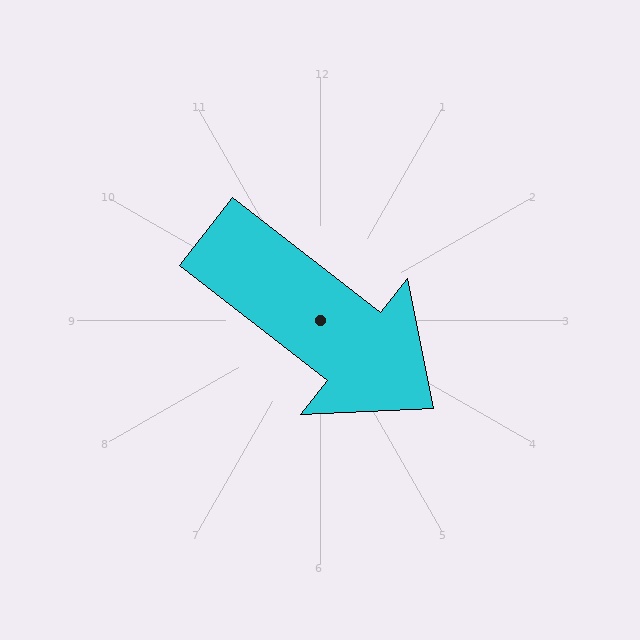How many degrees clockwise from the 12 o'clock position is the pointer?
Approximately 128 degrees.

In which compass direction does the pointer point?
Southeast.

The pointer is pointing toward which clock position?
Roughly 4 o'clock.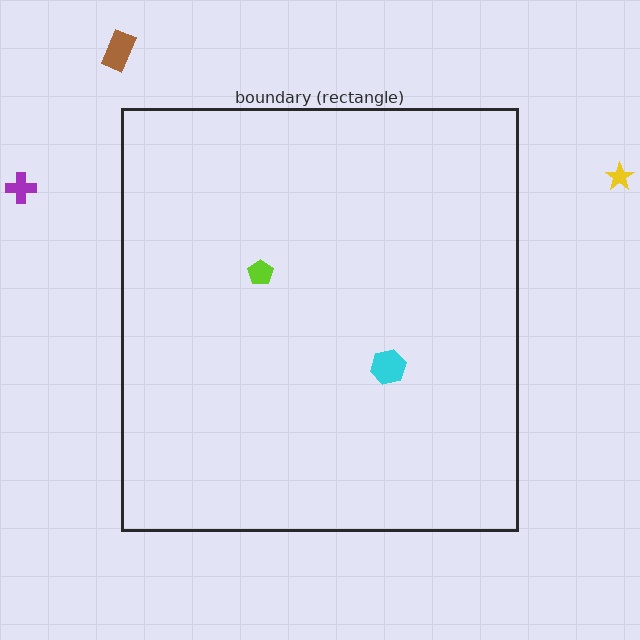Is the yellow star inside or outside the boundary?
Outside.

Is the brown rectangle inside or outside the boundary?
Outside.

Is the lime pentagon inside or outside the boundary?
Inside.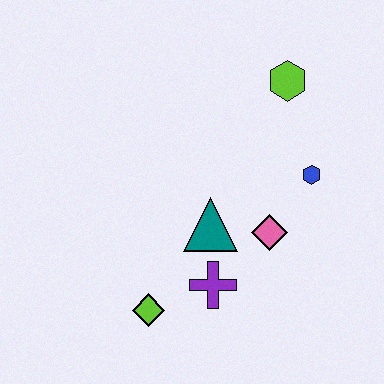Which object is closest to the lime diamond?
The purple cross is closest to the lime diamond.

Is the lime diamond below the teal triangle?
Yes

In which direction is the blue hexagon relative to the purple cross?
The blue hexagon is above the purple cross.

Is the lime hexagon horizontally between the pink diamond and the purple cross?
No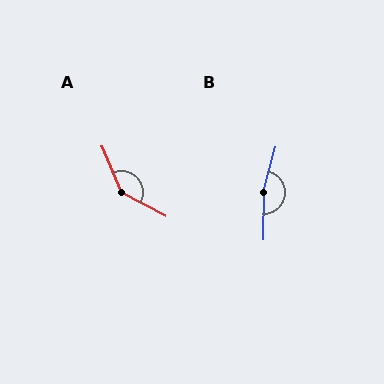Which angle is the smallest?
A, at approximately 140 degrees.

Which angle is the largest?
B, at approximately 166 degrees.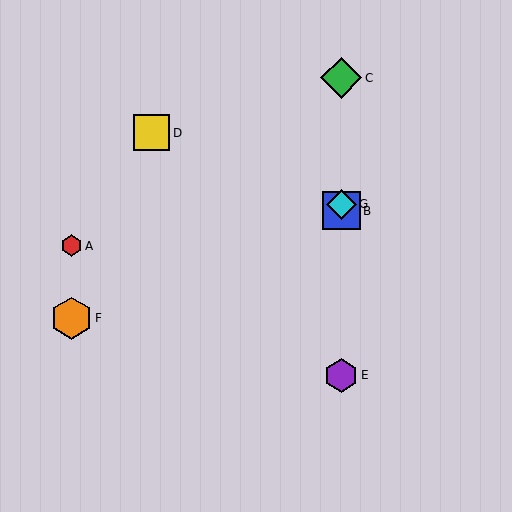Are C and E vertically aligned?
Yes, both are at x≈341.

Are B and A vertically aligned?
No, B is at x≈341 and A is at x≈71.